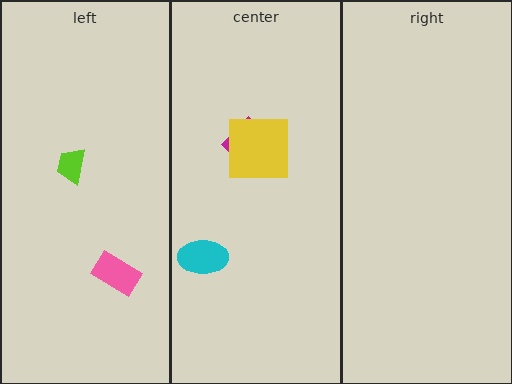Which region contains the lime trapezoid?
The left region.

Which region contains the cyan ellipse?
The center region.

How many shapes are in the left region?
2.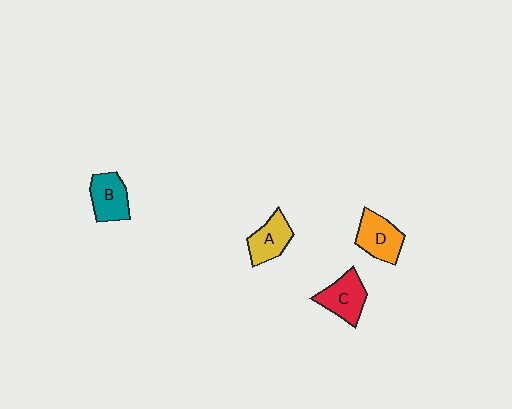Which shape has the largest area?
Shape C (red).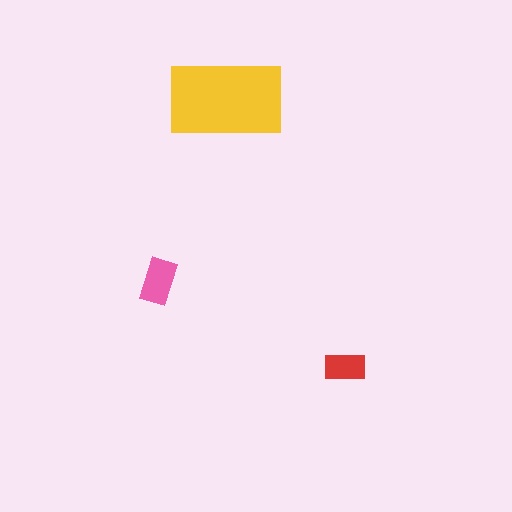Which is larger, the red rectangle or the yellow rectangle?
The yellow one.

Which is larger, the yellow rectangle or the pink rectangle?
The yellow one.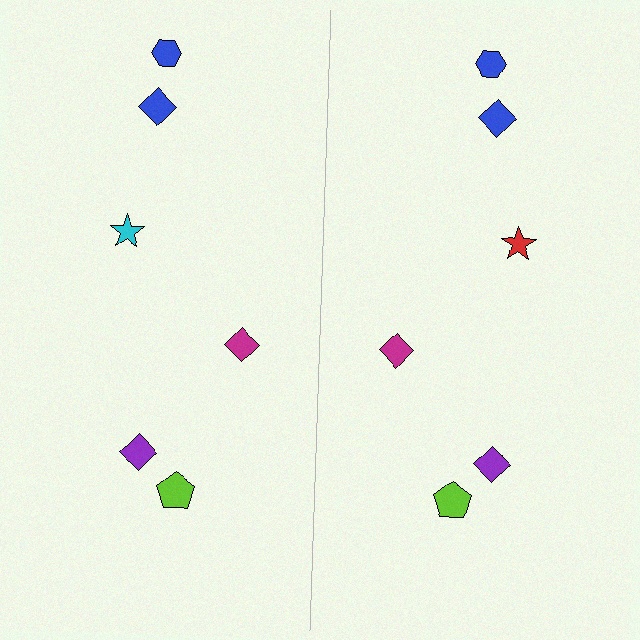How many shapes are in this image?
There are 12 shapes in this image.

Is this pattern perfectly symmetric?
No, the pattern is not perfectly symmetric. The red star on the right side breaks the symmetry — its mirror counterpart is cyan.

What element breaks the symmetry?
The red star on the right side breaks the symmetry — its mirror counterpart is cyan.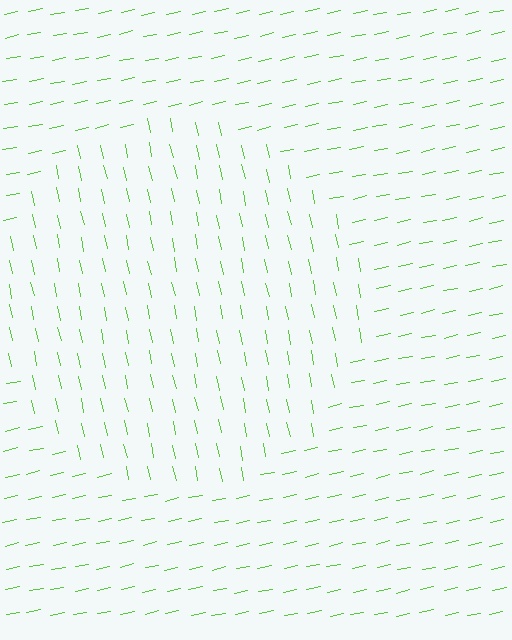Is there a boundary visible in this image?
Yes, there is a texture boundary formed by a change in line orientation.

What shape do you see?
I see a circle.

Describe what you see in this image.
The image is filled with small lime line segments. A circle region in the image has lines oriented differently from the surrounding lines, creating a visible texture boundary.